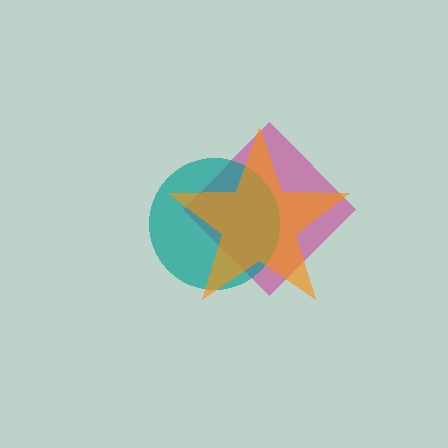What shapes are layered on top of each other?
The layered shapes are: a magenta diamond, a teal circle, an orange star.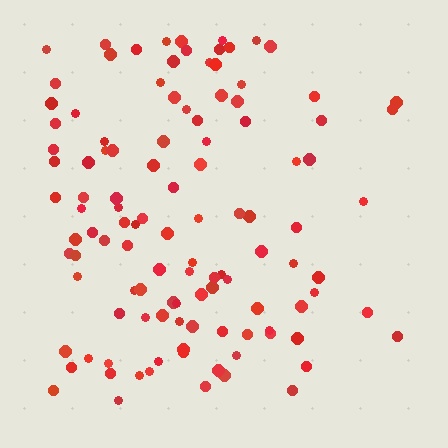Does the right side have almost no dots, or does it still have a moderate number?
Still a moderate number, just noticeably fewer than the left.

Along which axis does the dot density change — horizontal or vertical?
Horizontal.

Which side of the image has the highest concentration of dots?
The left.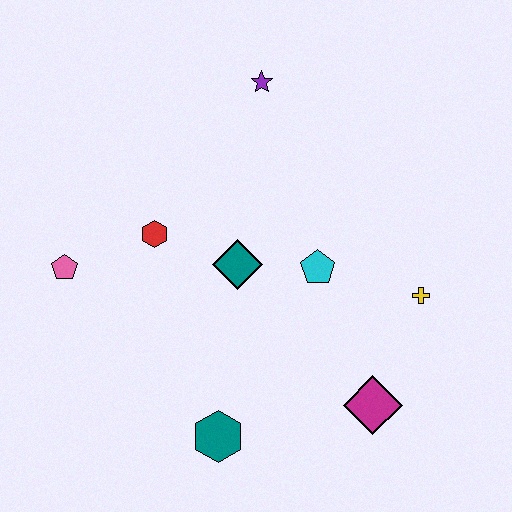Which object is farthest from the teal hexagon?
The purple star is farthest from the teal hexagon.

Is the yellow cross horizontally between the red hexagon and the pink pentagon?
No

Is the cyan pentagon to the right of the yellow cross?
No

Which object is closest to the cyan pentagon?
The teal diamond is closest to the cyan pentagon.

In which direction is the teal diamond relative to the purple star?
The teal diamond is below the purple star.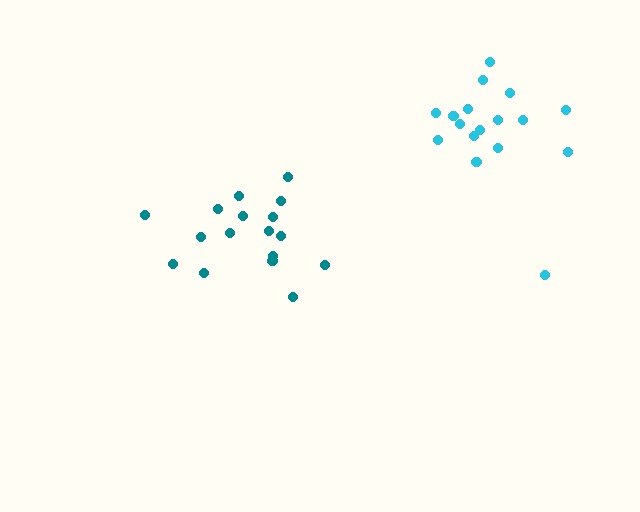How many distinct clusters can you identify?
There are 2 distinct clusters.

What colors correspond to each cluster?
The clusters are colored: teal, cyan.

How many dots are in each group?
Group 1: 17 dots, Group 2: 18 dots (35 total).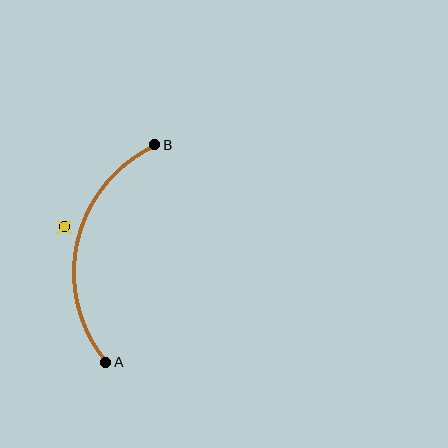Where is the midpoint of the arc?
The arc midpoint is the point on the curve farthest from the straight line joining A and B. It sits to the left of that line.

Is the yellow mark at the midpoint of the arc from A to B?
No — the yellow mark does not lie on the arc at all. It sits slightly outside the curve.